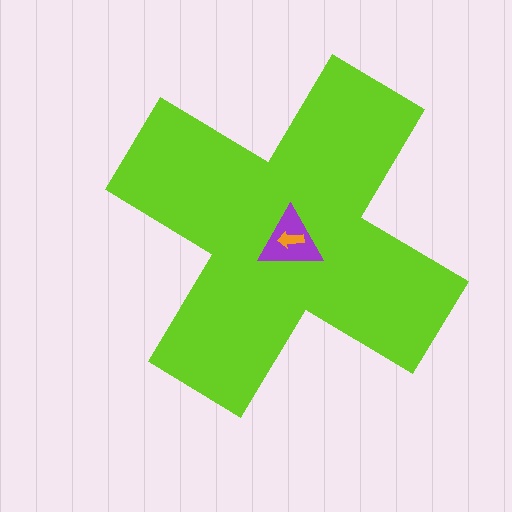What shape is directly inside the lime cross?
The purple triangle.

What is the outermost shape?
The lime cross.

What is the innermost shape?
The orange arrow.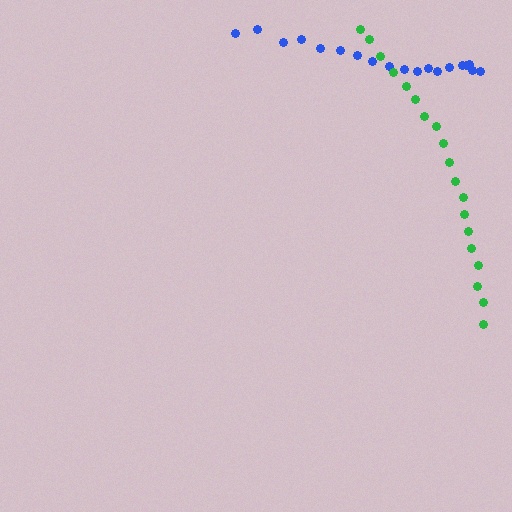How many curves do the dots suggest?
There are 2 distinct paths.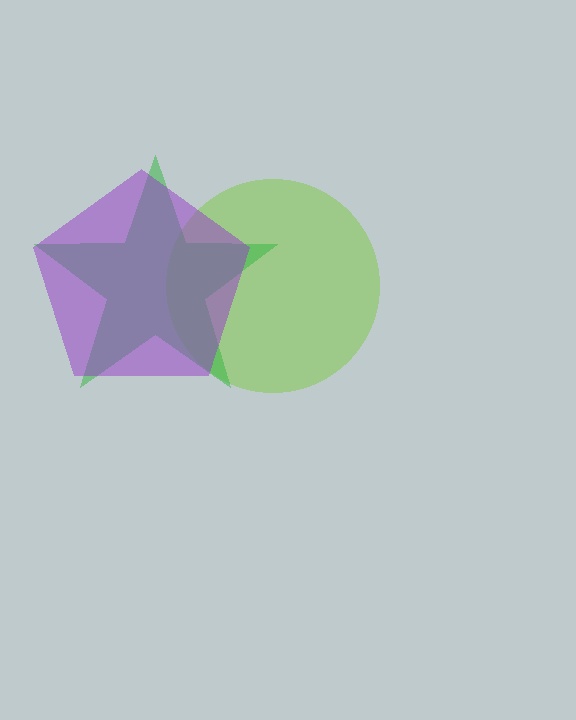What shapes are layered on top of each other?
The layered shapes are: a lime circle, a green star, a purple pentagon.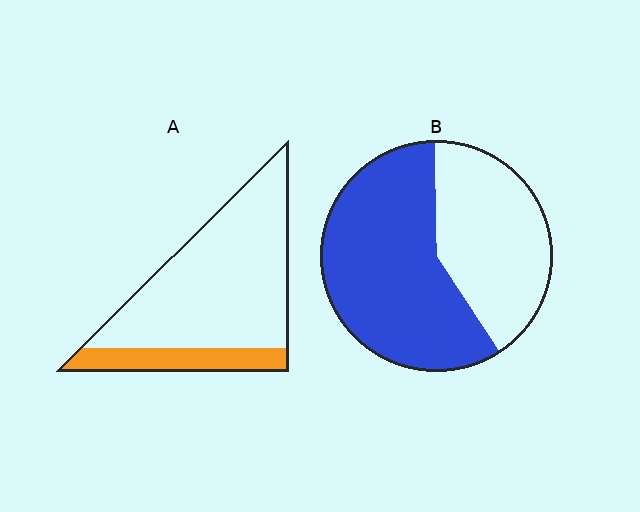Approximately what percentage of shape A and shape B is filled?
A is approximately 20% and B is approximately 60%.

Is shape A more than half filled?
No.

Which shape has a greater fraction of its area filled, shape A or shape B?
Shape B.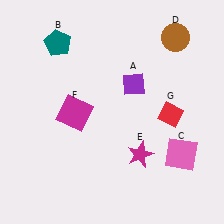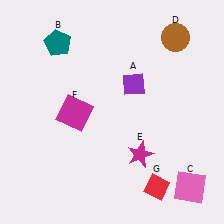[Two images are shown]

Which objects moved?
The objects that moved are: the pink square (C), the red diamond (G).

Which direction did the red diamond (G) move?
The red diamond (G) moved down.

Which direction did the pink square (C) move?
The pink square (C) moved down.